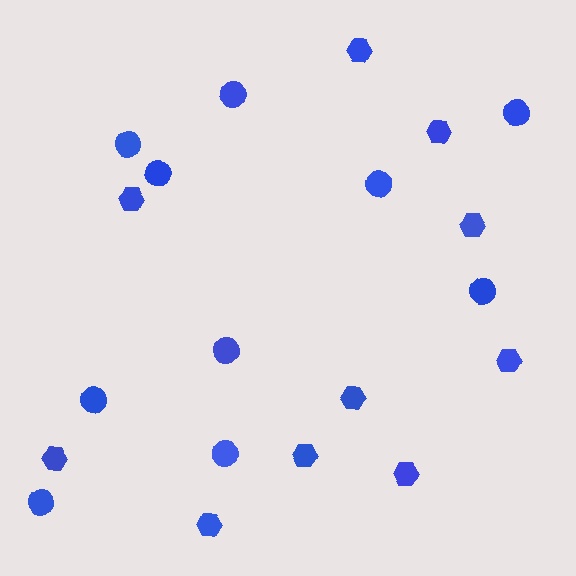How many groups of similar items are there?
There are 2 groups: one group of hexagons (10) and one group of circles (10).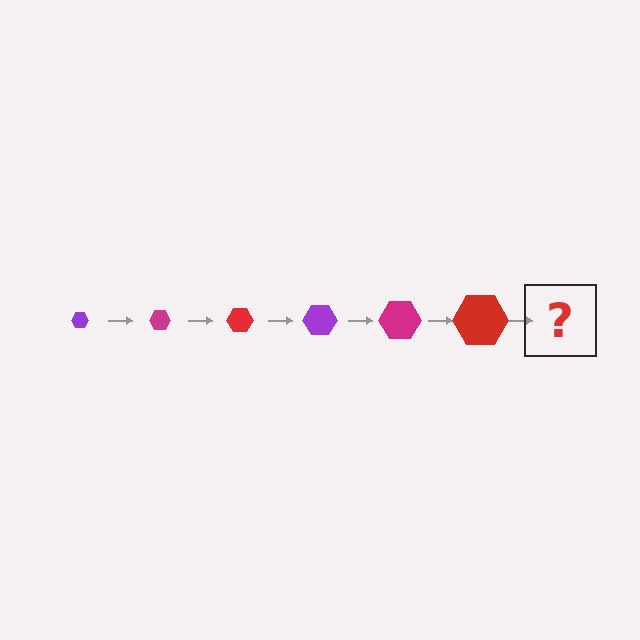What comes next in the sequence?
The next element should be a purple hexagon, larger than the previous one.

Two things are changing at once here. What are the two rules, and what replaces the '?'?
The two rules are that the hexagon grows larger each step and the color cycles through purple, magenta, and red. The '?' should be a purple hexagon, larger than the previous one.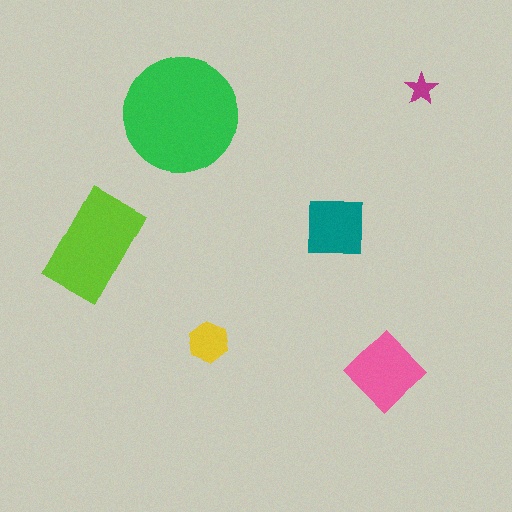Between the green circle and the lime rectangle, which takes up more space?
The green circle.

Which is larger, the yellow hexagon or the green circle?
The green circle.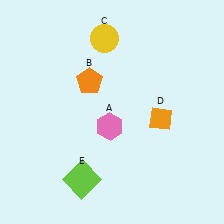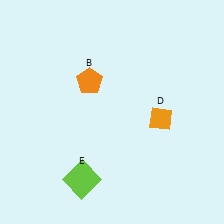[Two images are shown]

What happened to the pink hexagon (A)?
The pink hexagon (A) was removed in Image 2. It was in the bottom-left area of Image 1.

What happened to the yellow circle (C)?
The yellow circle (C) was removed in Image 2. It was in the top-left area of Image 1.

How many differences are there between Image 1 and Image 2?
There are 2 differences between the two images.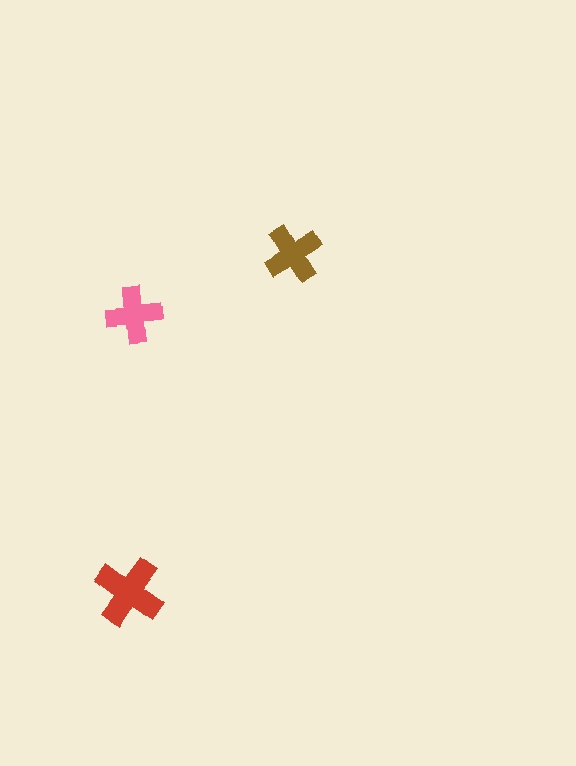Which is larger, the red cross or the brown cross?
The red one.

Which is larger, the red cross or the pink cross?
The red one.